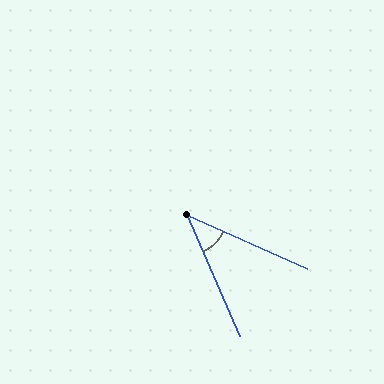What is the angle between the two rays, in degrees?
Approximately 43 degrees.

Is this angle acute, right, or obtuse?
It is acute.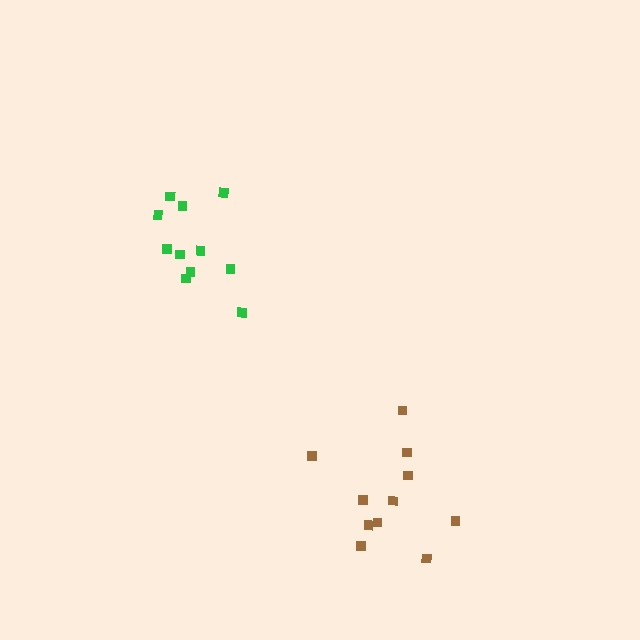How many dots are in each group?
Group 1: 11 dots, Group 2: 11 dots (22 total).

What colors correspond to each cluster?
The clusters are colored: brown, green.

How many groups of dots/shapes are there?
There are 2 groups.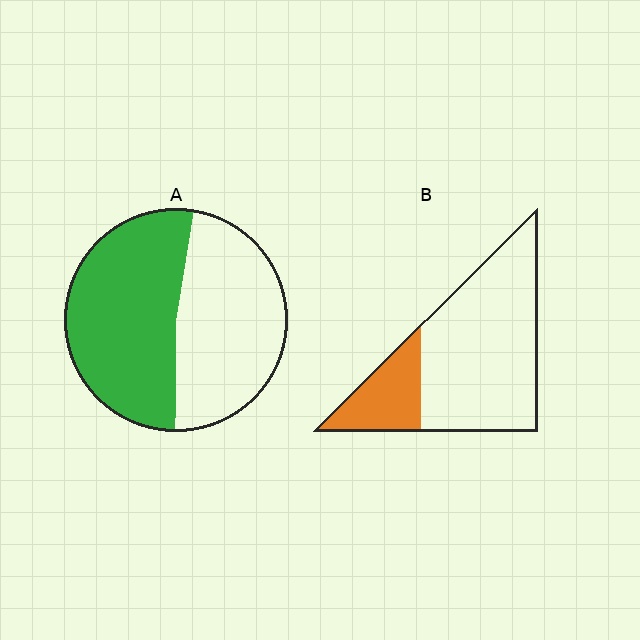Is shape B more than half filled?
No.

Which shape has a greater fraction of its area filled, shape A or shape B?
Shape A.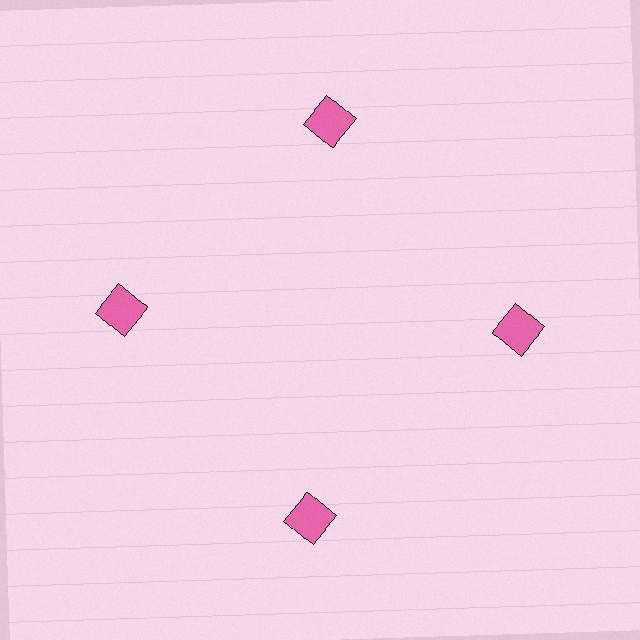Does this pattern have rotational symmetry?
Yes, this pattern has 4-fold rotational symmetry. It looks the same after rotating 90 degrees around the center.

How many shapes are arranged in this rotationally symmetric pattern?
There are 4 shapes, arranged in 4 groups of 1.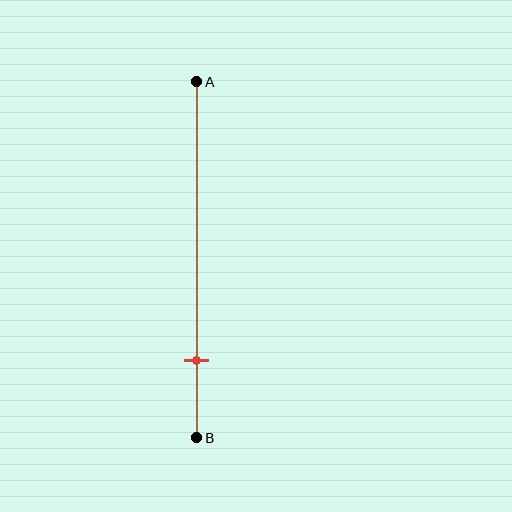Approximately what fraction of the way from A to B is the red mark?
The red mark is approximately 80% of the way from A to B.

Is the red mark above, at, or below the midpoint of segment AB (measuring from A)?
The red mark is below the midpoint of segment AB.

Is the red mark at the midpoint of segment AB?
No, the mark is at about 80% from A, not at the 50% midpoint.